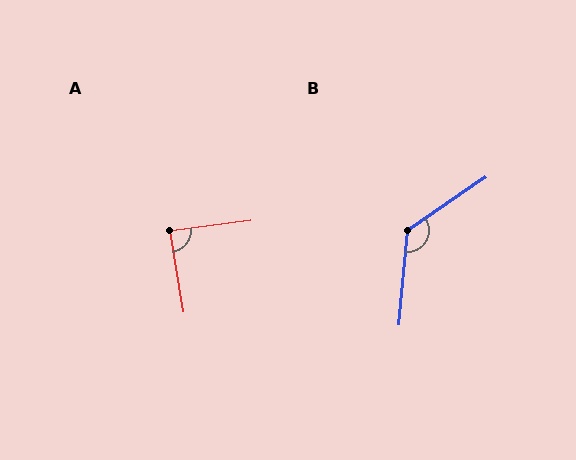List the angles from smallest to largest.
A (88°), B (129°).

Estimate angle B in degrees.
Approximately 129 degrees.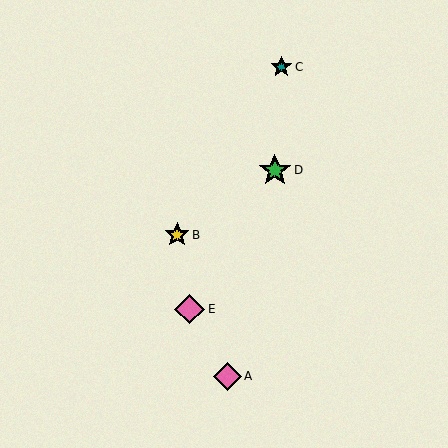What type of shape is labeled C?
Shape C is a teal star.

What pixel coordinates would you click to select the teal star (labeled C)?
Click at (281, 67) to select the teal star C.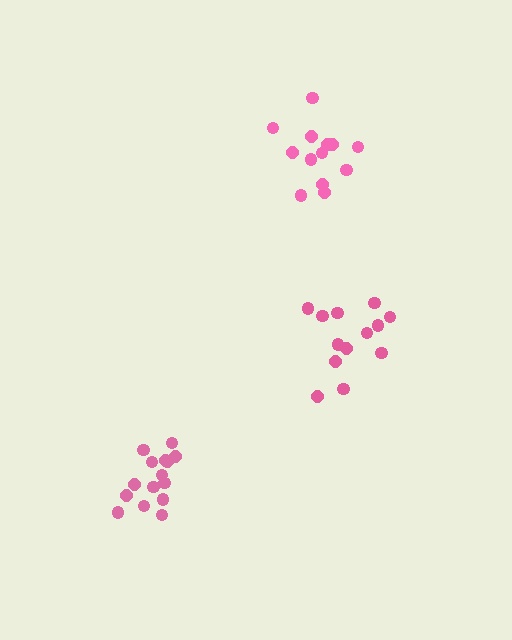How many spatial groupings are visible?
There are 3 spatial groupings.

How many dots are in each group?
Group 1: 13 dots, Group 2: 15 dots, Group 3: 13 dots (41 total).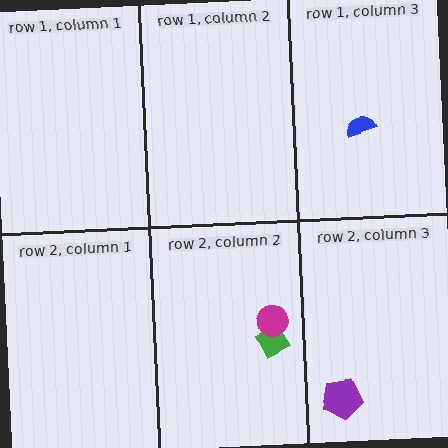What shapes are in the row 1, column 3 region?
The blue semicircle.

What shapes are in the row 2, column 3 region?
The purple pentagon.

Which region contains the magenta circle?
The row 2, column 2 region.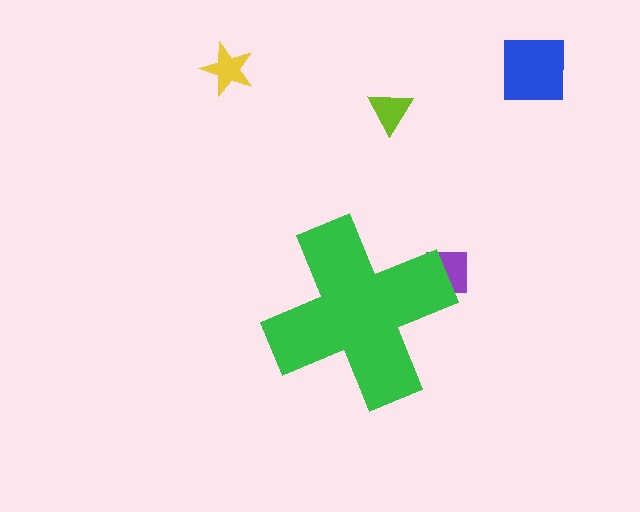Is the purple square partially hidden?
Yes, the purple square is partially hidden behind the green cross.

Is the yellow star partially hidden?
No, the yellow star is fully visible.